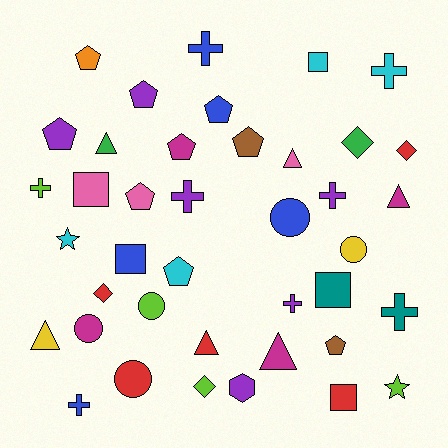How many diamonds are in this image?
There are 4 diamonds.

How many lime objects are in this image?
There are 4 lime objects.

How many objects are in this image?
There are 40 objects.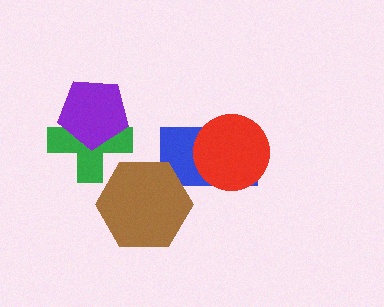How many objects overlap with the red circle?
1 object overlaps with the red circle.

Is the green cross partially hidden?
Yes, it is partially covered by another shape.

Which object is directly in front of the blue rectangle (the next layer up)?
The red circle is directly in front of the blue rectangle.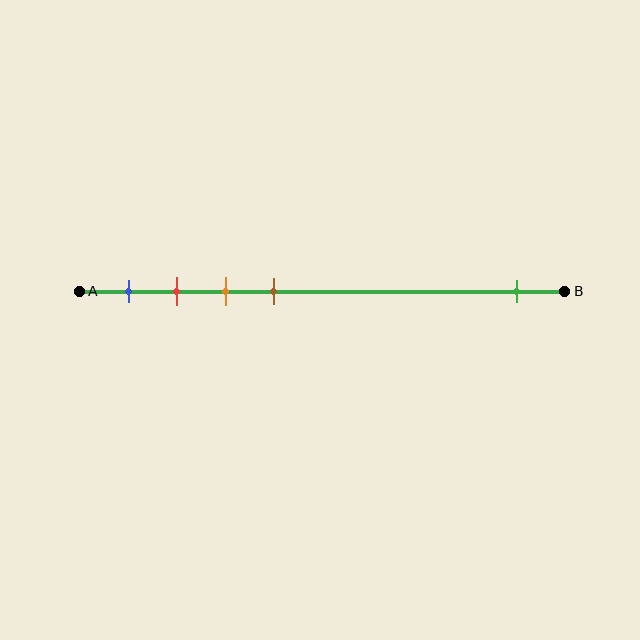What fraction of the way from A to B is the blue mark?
The blue mark is approximately 10% (0.1) of the way from A to B.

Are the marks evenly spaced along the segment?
No, the marks are not evenly spaced.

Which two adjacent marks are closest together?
The red and orange marks are the closest adjacent pair.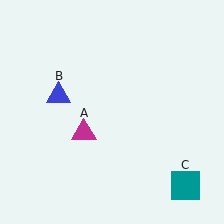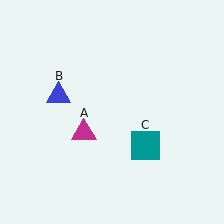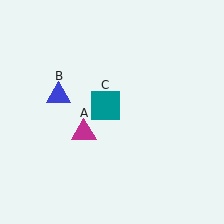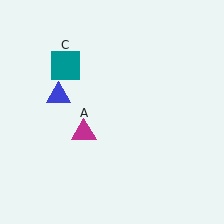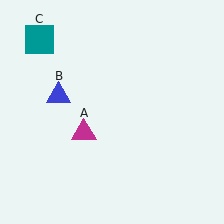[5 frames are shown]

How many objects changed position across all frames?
1 object changed position: teal square (object C).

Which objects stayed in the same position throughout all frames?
Magenta triangle (object A) and blue triangle (object B) remained stationary.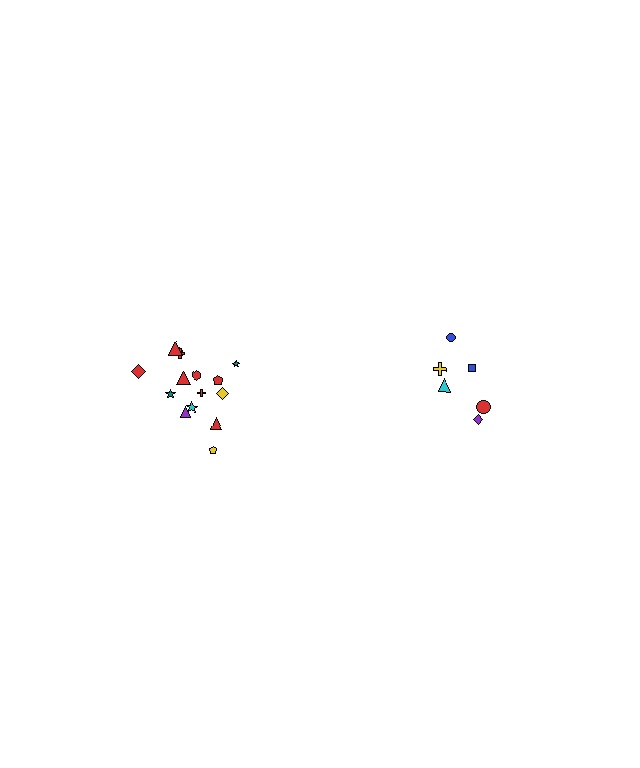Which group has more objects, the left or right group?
The left group.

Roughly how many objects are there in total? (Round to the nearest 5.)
Roughly 20 objects in total.